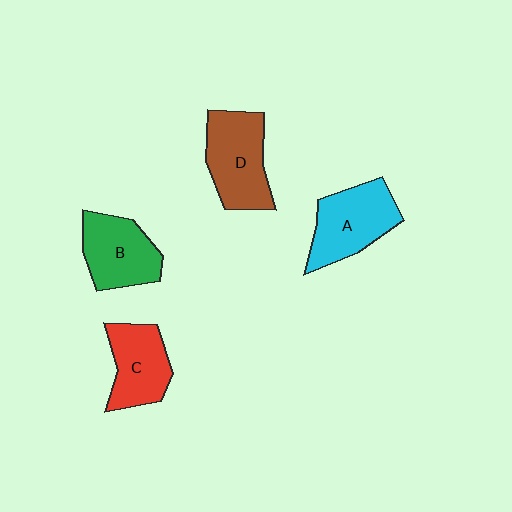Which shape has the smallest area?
Shape C (red).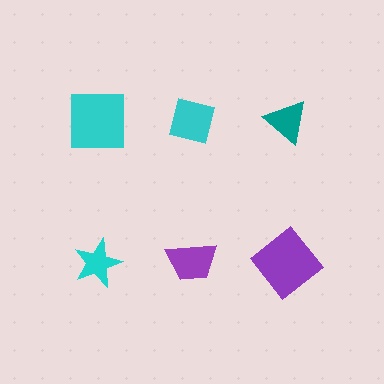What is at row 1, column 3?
A teal triangle.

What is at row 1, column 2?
A cyan square.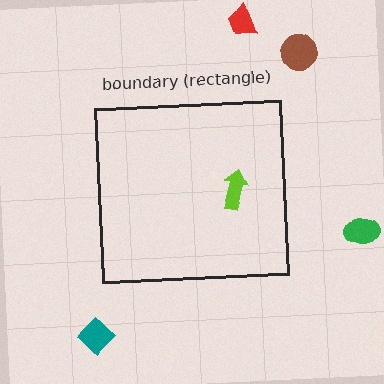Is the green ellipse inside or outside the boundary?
Outside.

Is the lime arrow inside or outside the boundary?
Inside.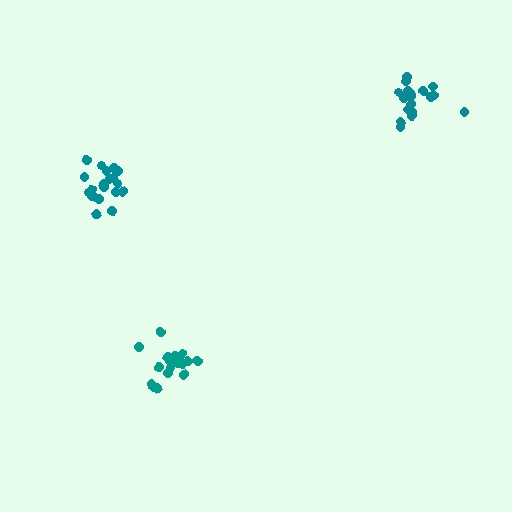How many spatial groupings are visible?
There are 3 spatial groupings.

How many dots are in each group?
Group 1: 19 dots, Group 2: 19 dots, Group 3: 19 dots (57 total).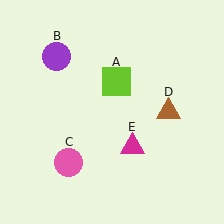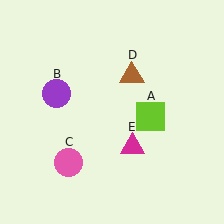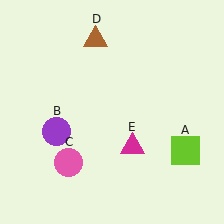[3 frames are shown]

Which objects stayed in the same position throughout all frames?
Pink circle (object C) and magenta triangle (object E) remained stationary.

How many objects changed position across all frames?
3 objects changed position: lime square (object A), purple circle (object B), brown triangle (object D).